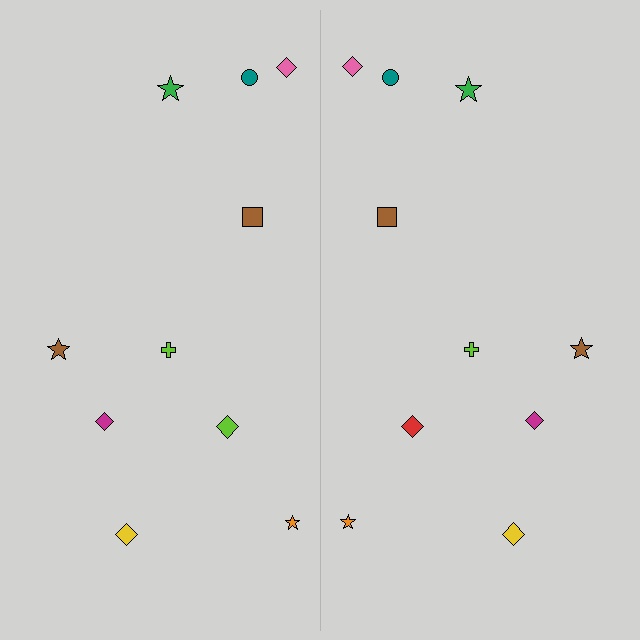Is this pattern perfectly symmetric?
No, the pattern is not perfectly symmetric. The red diamond on the right side breaks the symmetry — its mirror counterpart is lime.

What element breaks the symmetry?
The red diamond on the right side breaks the symmetry — its mirror counterpart is lime.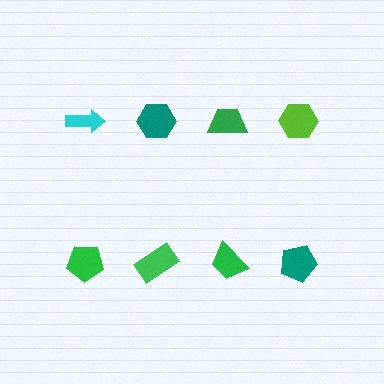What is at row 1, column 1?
A cyan arrow.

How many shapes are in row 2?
4 shapes.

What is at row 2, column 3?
A green trapezoid.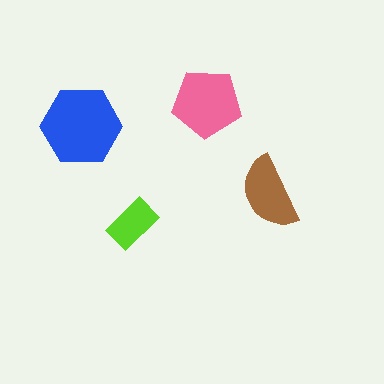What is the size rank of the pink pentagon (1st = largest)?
2nd.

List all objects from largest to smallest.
The blue hexagon, the pink pentagon, the brown semicircle, the lime rectangle.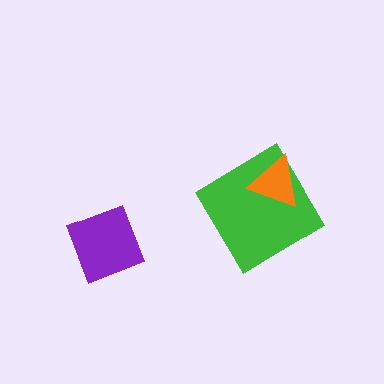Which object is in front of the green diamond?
The orange triangle is in front of the green diamond.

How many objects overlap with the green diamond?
1 object overlaps with the green diamond.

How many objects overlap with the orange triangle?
1 object overlaps with the orange triangle.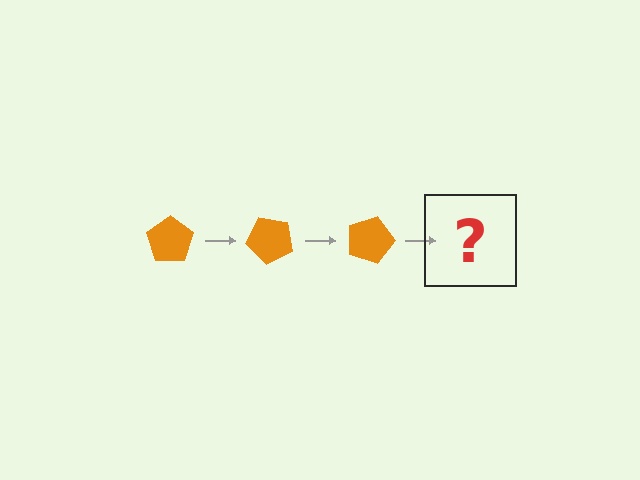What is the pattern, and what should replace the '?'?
The pattern is that the pentagon rotates 45 degrees each step. The '?' should be an orange pentagon rotated 135 degrees.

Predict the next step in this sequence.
The next step is an orange pentagon rotated 135 degrees.